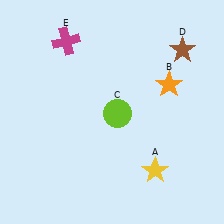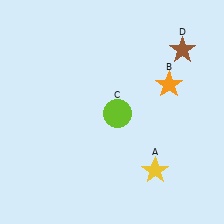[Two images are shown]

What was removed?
The magenta cross (E) was removed in Image 2.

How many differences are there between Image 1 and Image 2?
There is 1 difference between the two images.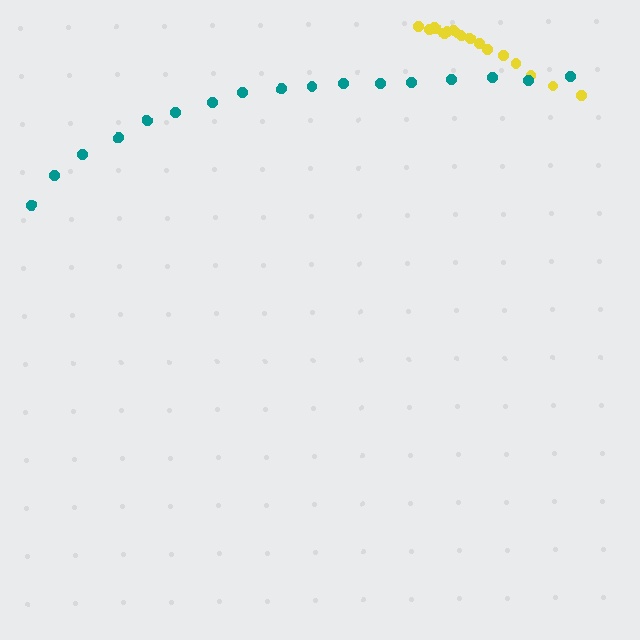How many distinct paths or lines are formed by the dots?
There are 2 distinct paths.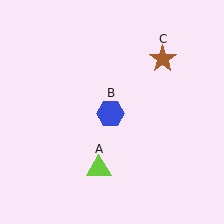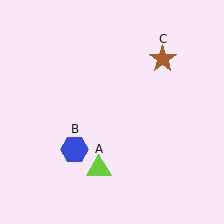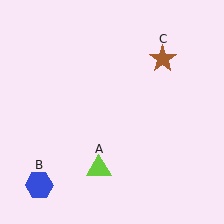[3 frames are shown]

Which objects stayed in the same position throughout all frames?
Lime triangle (object A) and brown star (object C) remained stationary.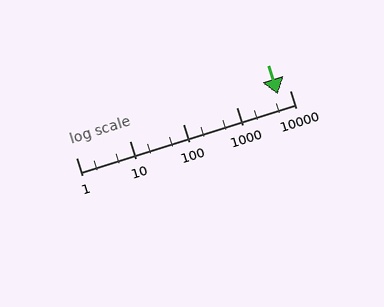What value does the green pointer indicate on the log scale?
The pointer indicates approximately 6100.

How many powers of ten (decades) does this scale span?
The scale spans 4 decades, from 1 to 10000.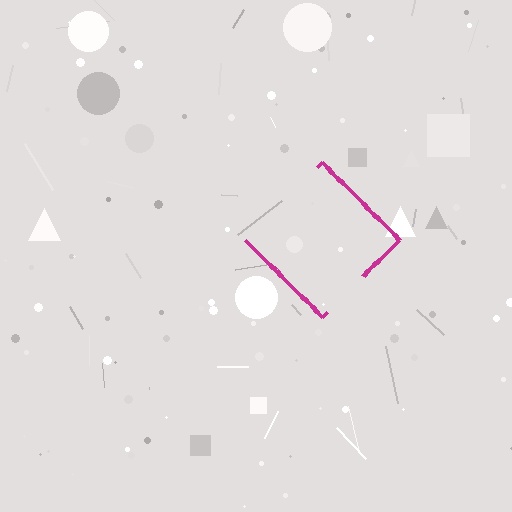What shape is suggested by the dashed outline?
The dashed outline suggests a diamond.